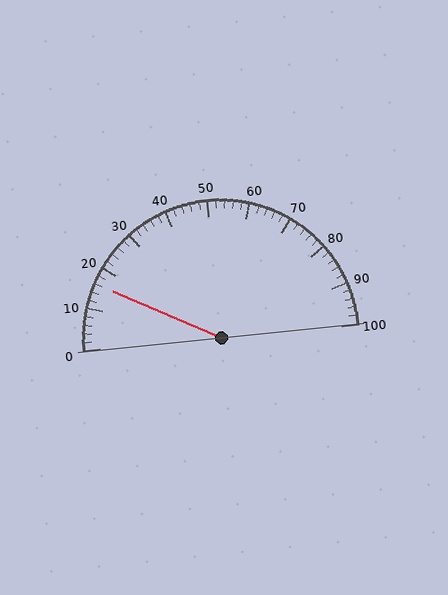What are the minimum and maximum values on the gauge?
The gauge ranges from 0 to 100.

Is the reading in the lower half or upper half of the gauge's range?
The reading is in the lower half of the range (0 to 100).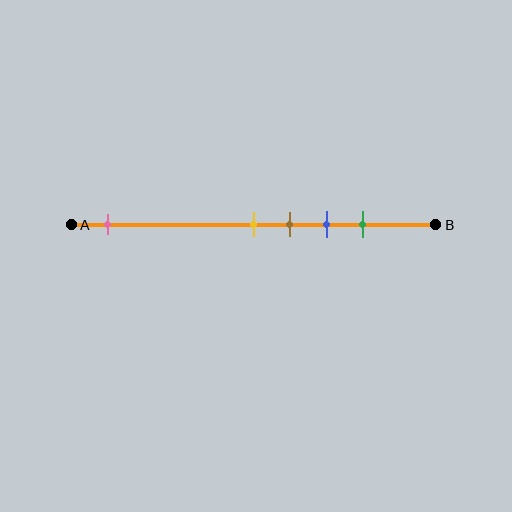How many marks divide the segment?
There are 5 marks dividing the segment.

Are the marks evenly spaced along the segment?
No, the marks are not evenly spaced.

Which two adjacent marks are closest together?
The yellow and brown marks are the closest adjacent pair.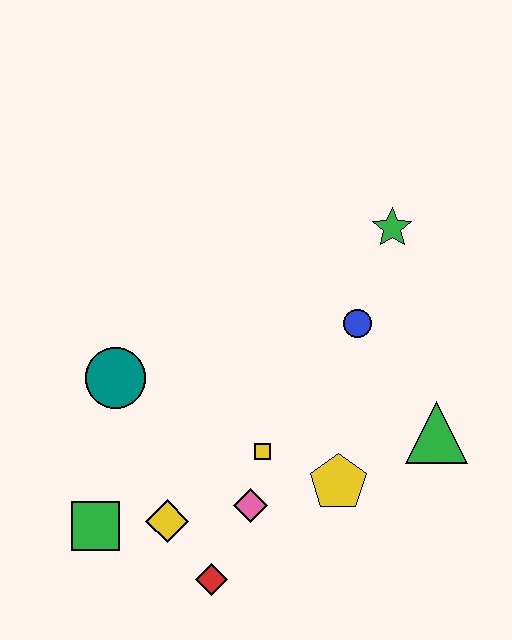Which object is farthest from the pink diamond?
The green star is farthest from the pink diamond.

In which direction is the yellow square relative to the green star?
The yellow square is below the green star.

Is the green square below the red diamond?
No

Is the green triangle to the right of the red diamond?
Yes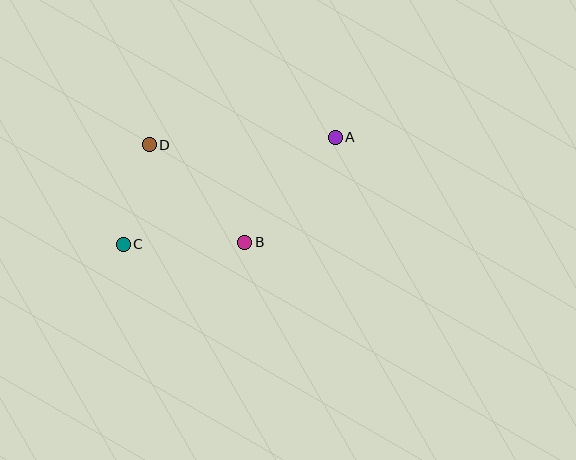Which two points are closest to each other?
Points C and D are closest to each other.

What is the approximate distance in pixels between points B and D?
The distance between B and D is approximately 136 pixels.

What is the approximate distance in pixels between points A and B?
The distance between A and B is approximately 138 pixels.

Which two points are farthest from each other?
Points A and C are farthest from each other.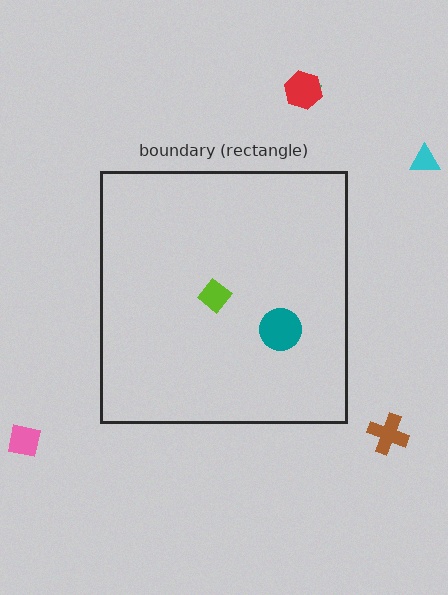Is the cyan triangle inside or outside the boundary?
Outside.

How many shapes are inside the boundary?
2 inside, 5 outside.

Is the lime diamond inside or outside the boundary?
Inside.